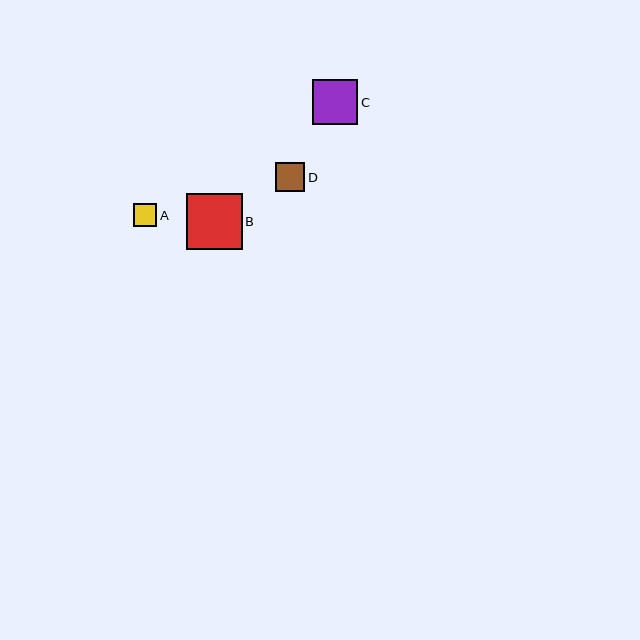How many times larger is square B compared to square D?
Square B is approximately 1.9 times the size of square D.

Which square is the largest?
Square B is the largest with a size of approximately 56 pixels.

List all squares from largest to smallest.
From largest to smallest: B, C, D, A.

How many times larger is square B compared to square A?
Square B is approximately 2.4 times the size of square A.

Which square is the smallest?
Square A is the smallest with a size of approximately 23 pixels.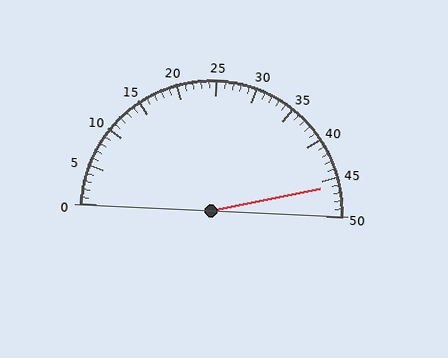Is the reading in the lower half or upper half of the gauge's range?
The reading is in the upper half of the range (0 to 50).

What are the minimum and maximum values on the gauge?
The gauge ranges from 0 to 50.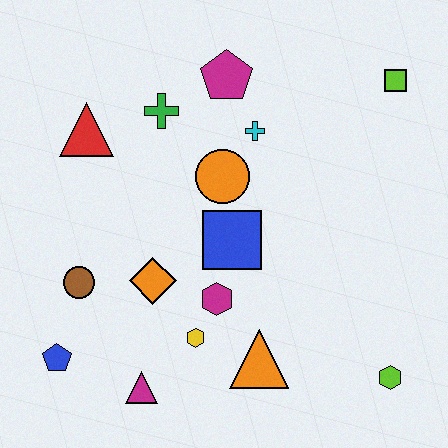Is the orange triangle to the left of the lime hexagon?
Yes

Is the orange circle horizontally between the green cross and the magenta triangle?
No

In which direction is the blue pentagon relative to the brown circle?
The blue pentagon is below the brown circle.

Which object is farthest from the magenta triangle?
The lime square is farthest from the magenta triangle.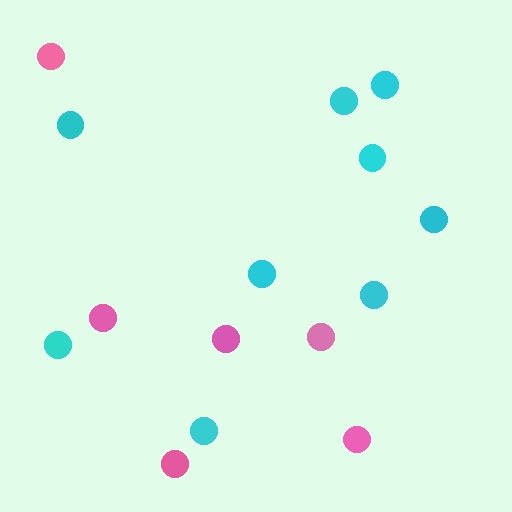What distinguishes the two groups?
There are 2 groups: one group of cyan circles (9) and one group of pink circles (6).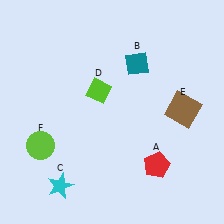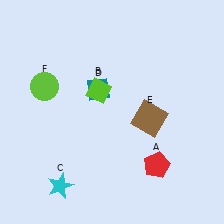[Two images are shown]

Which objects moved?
The objects that moved are: the teal diamond (B), the brown square (E), the lime circle (F).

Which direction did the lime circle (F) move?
The lime circle (F) moved up.